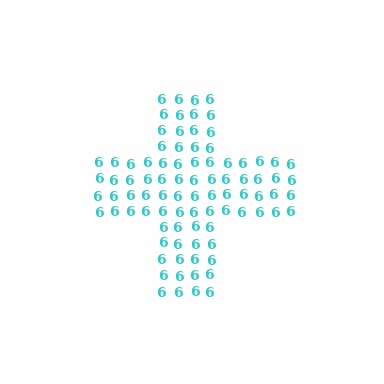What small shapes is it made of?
It is made of small digit 6's.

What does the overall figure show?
The overall figure shows a cross.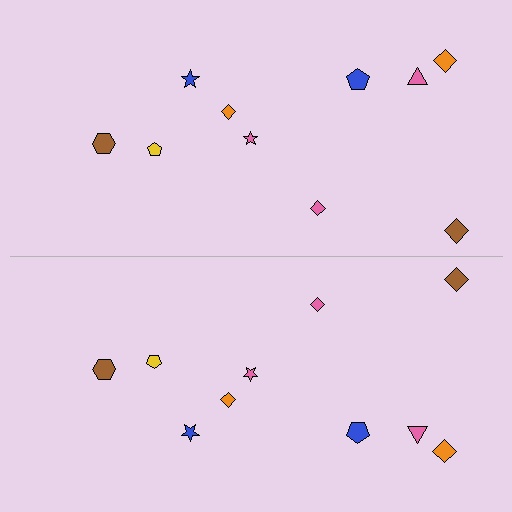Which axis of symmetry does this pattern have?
The pattern has a horizontal axis of symmetry running through the center of the image.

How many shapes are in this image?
There are 20 shapes in this image.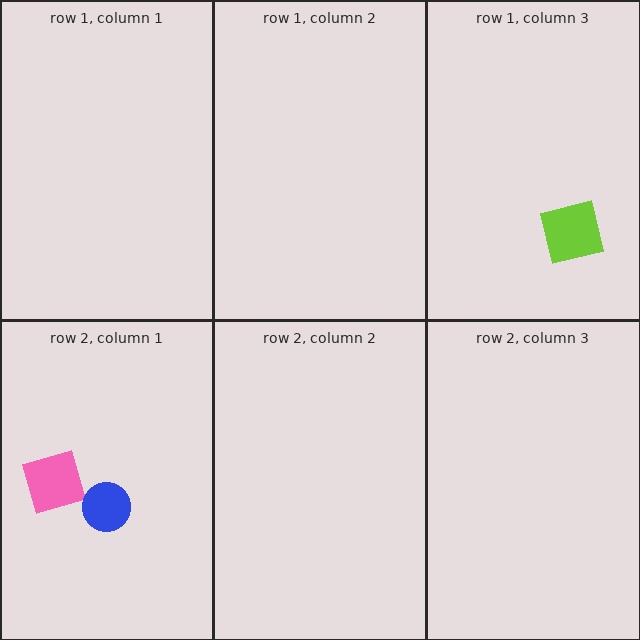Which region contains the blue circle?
The row 2, column 1 region.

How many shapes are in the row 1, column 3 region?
1.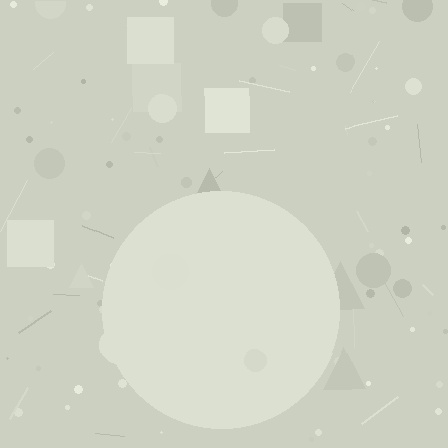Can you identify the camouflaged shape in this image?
The camouflaged shape is a circle.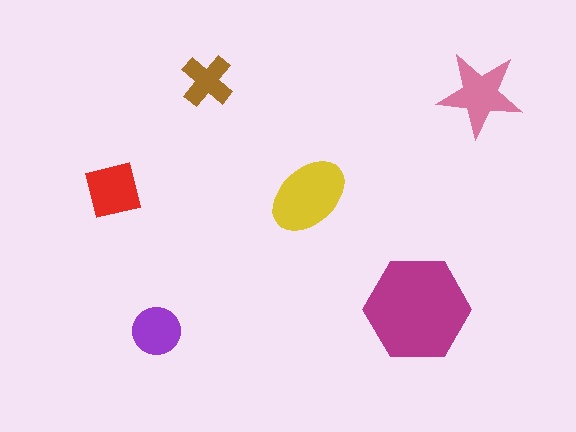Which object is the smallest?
The brown cross.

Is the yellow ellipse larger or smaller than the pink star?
Larger.